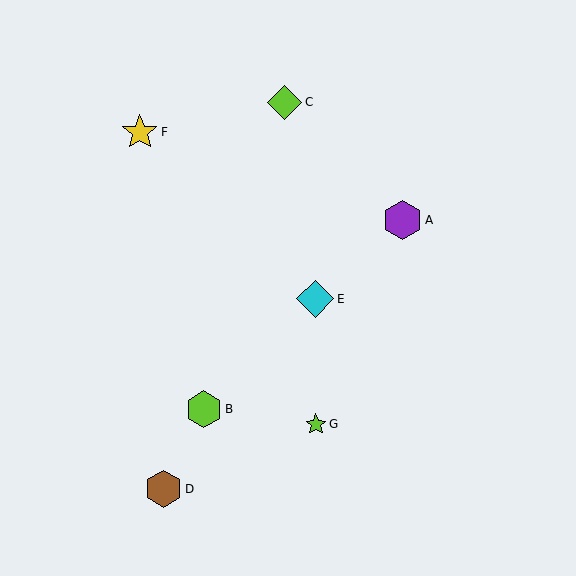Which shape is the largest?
The purple hexagon (labeled A) is the largest.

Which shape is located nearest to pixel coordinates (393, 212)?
The purple hexagon (labeled A) at (403, 220) is nearest to that location.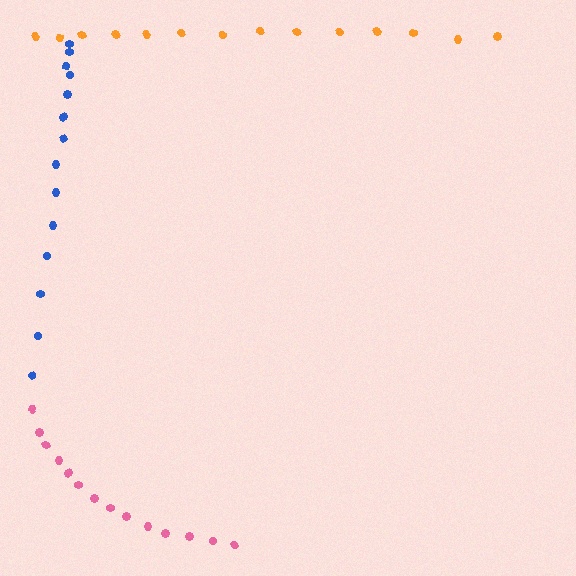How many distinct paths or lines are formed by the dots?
There are 3 distinct paths.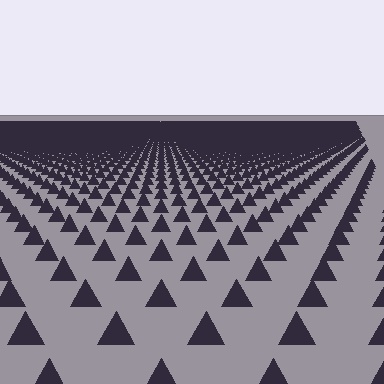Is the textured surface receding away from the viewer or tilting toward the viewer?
The surface is receding away from the viewer. Texture elements get smaller and denser toward the top.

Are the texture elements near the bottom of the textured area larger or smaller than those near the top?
Larger. Near the bottom, elements are closer to the viewer and appear at a bigger on-screen size.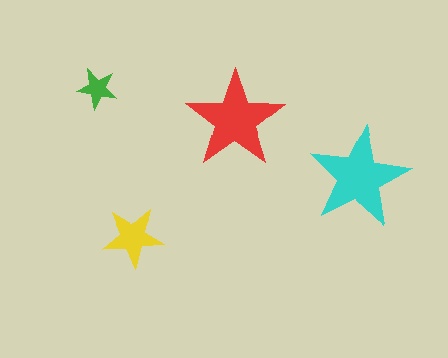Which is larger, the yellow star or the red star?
The red one.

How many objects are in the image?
There are 4 objects in the image.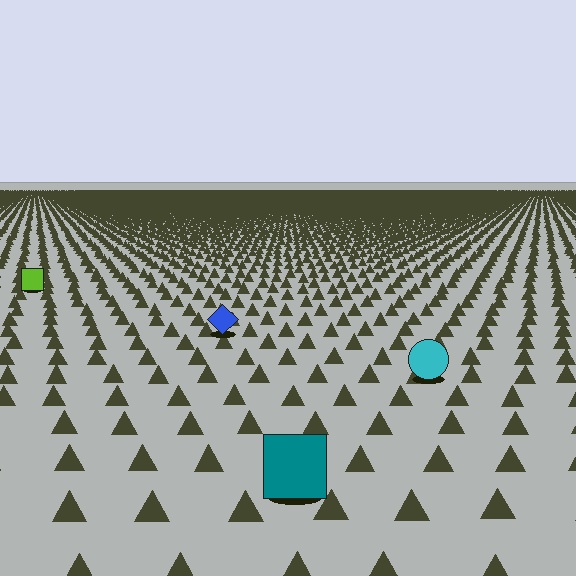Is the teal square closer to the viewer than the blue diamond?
Yes. The teal square is closer — you can tell from the texture gradient: the ground texture is coarser near it.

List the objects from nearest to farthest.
From nearest to farthest: the teal square, the cyan circle, the blue diamond, the lime square.